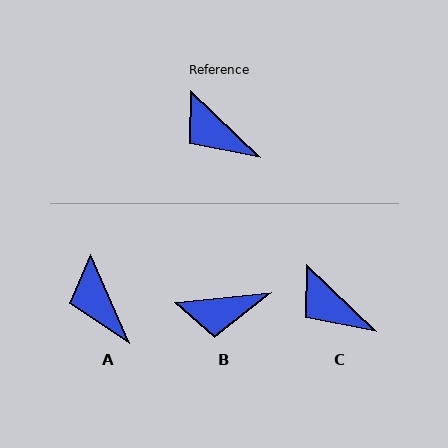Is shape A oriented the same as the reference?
No, it is off by about 23 degrees.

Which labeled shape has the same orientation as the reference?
C.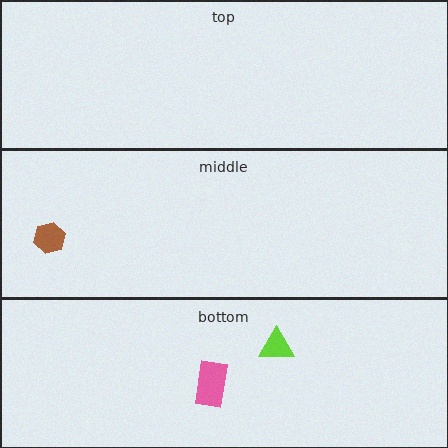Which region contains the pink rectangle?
The bottom region.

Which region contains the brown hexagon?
The middle region.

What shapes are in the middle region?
The brown hexagon.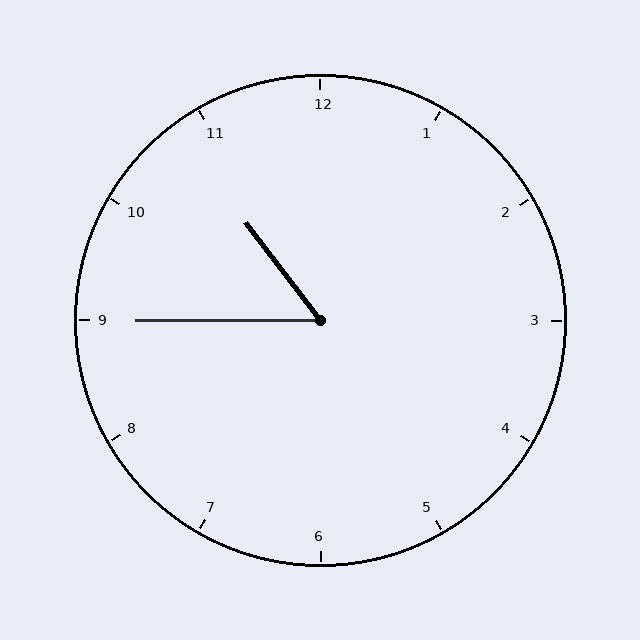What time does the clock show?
10:45.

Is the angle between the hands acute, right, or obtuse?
It is acute.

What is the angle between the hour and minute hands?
Approximately 52 degrees.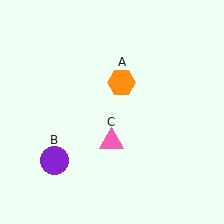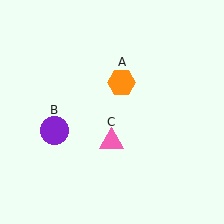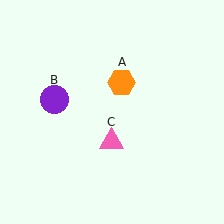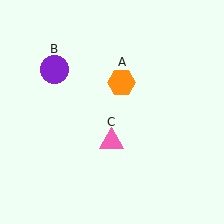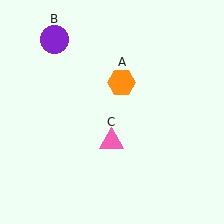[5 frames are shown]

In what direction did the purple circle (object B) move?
The purple circle (object B) moved up.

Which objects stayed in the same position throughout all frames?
Orange hexagon (object A) and pink triangle (object C) remained stationary.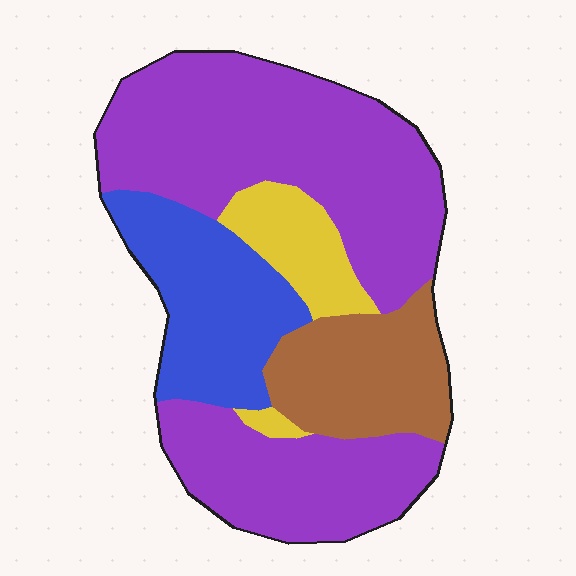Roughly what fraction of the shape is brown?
Brown takes up about one sixth (1/6) of the shape.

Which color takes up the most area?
Purple, at roughly 55%.